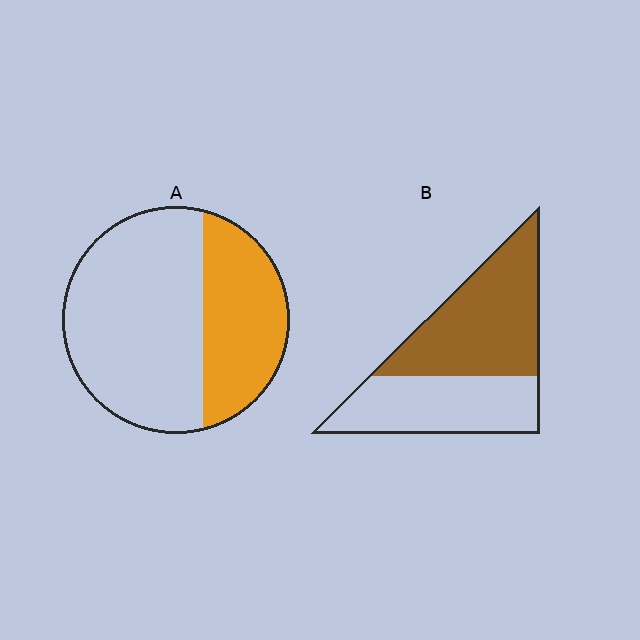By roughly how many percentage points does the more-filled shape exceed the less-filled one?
By roughly 20 percentage points (B over A).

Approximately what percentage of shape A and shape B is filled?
A is approximately 35% and B is approximately 55%.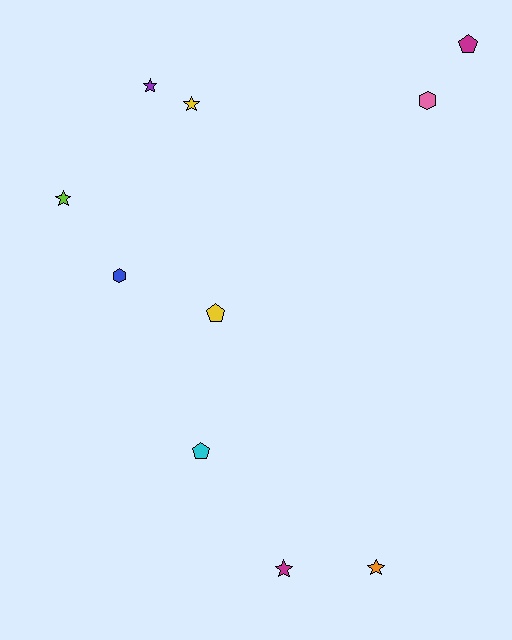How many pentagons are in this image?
There are 3 pentagons.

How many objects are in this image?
There are 10 objects.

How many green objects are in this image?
There are no green objects.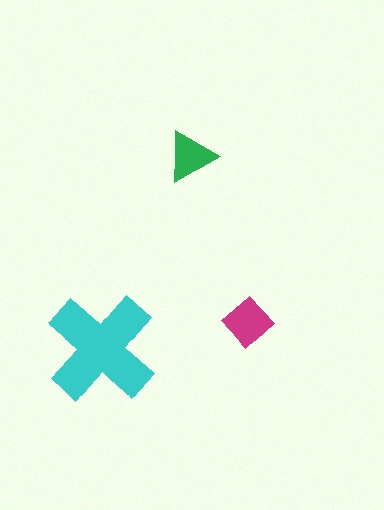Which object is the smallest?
The green triangle.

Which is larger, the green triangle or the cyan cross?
The cyan cross.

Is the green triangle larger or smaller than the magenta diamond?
Smaller.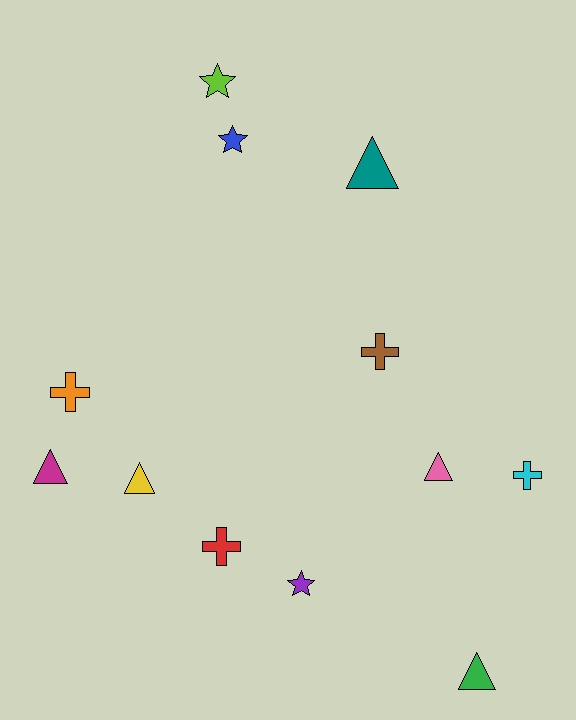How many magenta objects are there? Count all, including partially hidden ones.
There is 1 magenta object.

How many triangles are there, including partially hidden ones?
There are 5 triangles.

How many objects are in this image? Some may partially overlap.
There are 12 objects.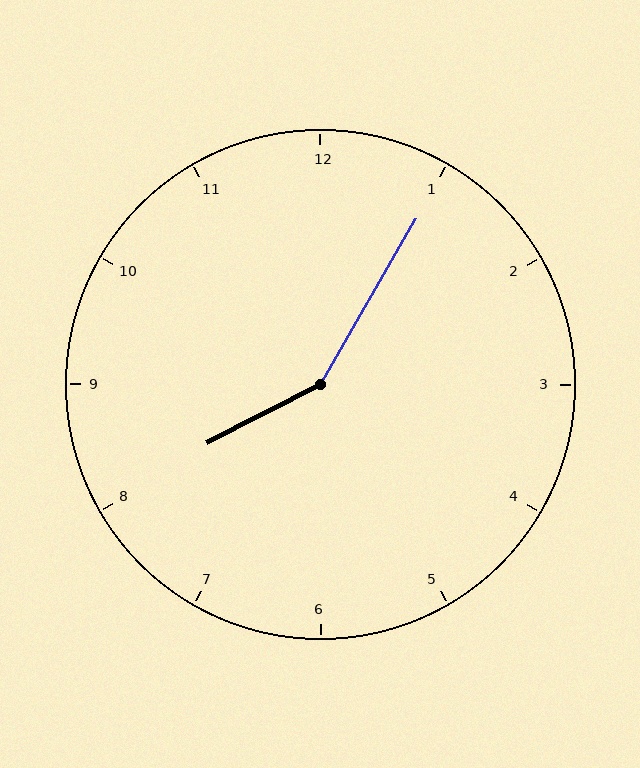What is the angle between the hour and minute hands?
Approximately 148 degrees.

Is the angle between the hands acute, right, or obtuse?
It is obtuse.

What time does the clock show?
8:05.